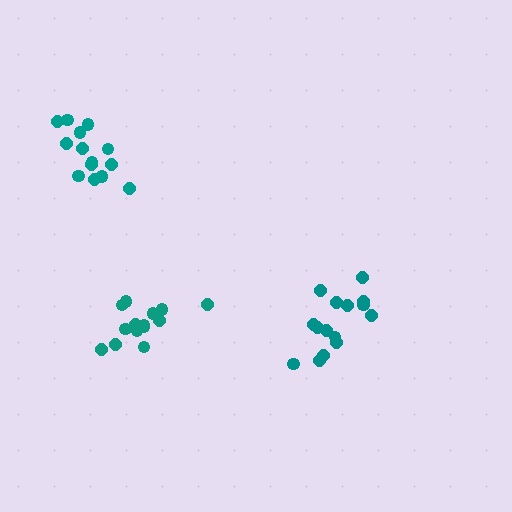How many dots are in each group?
Group 1: 14 dots, Group 2: 15 dots, Group 3: 14 dots (43 total).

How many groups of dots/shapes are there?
There are 3 groups.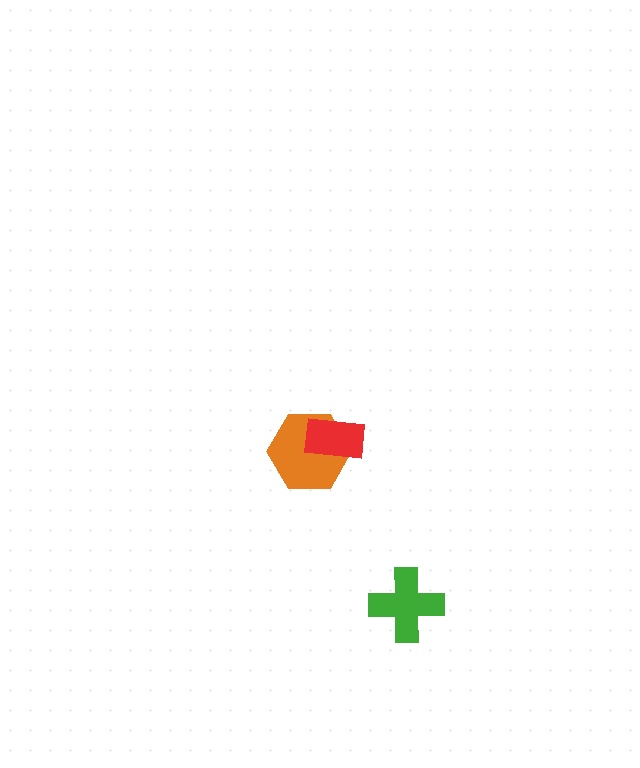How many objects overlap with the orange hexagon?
1 object overlaps with the orange hexagon.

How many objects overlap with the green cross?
0 objects overlap with the green cross.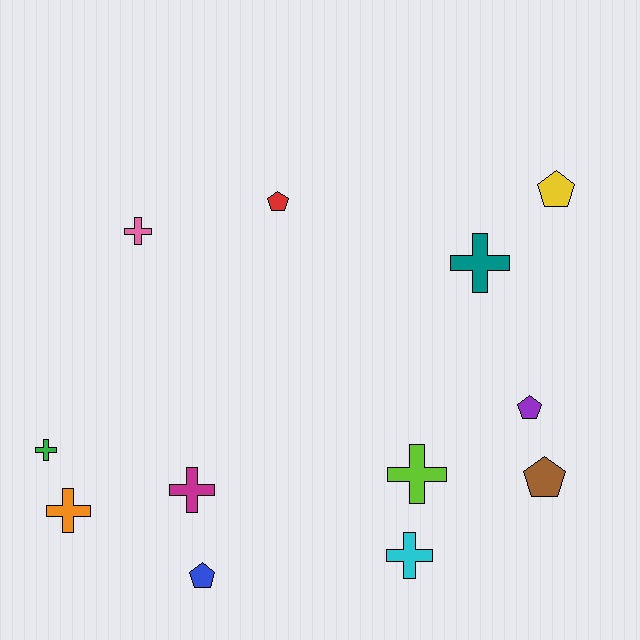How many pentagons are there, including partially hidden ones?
There are 5 pentagons.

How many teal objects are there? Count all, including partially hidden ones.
There is 1 teal object.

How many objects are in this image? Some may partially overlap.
There are 12 objects.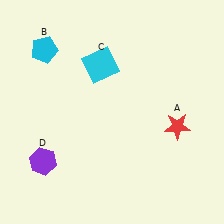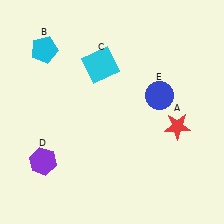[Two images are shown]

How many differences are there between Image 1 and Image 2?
There is 1 difference between the two images.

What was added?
A blue circle (E) was added in Image 2.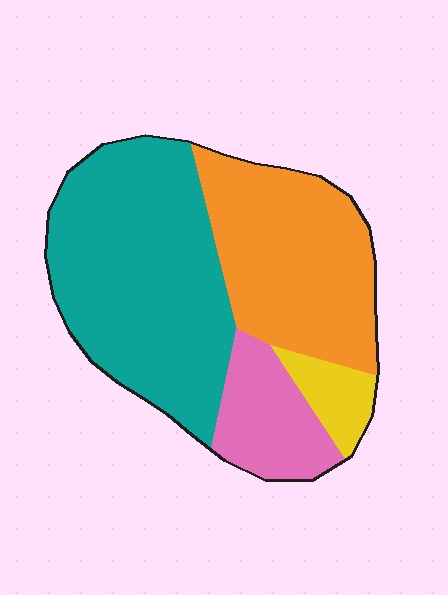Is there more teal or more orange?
Teal.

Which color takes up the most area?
Teal, at roughly 45%.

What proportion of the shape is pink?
Pink covers 14% of the shape.